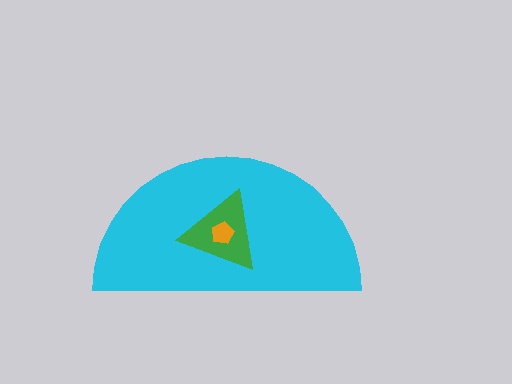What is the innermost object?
The orange pentagon.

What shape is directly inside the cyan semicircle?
The green triangle.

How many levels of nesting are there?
3.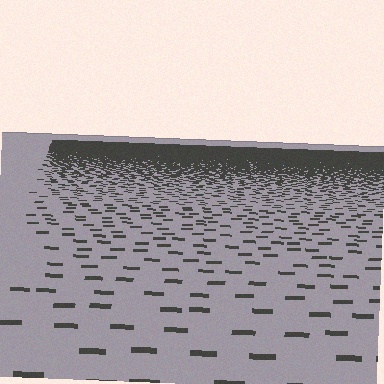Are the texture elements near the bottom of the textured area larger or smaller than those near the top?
Larger. Near the bottom, elements are closer to the viewer and appear at a bigger on-screen size.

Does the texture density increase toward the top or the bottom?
Density increases toward the top.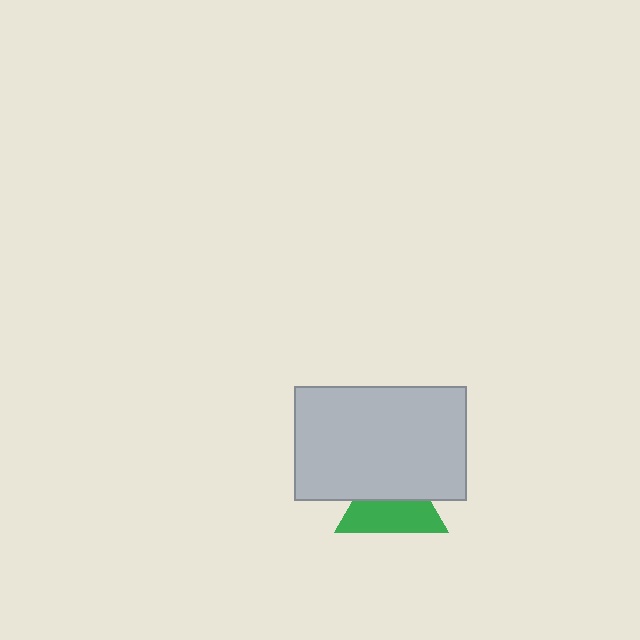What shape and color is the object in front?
The object in front is a light gray rectangle.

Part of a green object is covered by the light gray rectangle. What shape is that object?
It is a triangle.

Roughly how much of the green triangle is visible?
About half of it is visible (roughly 54%).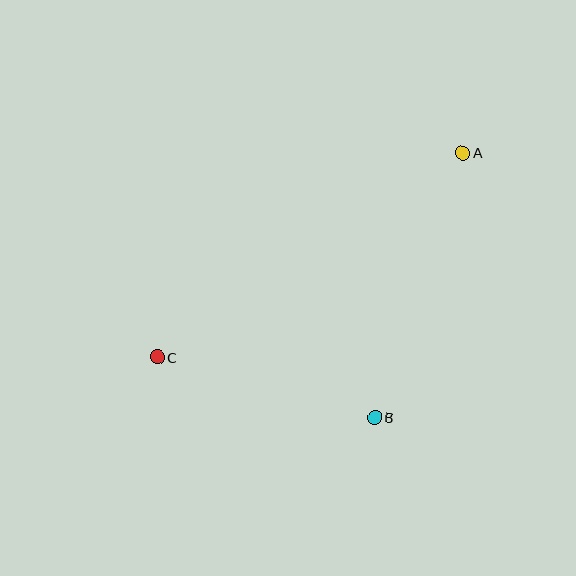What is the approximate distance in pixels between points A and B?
The distance between A and B is approximately 279 pixels.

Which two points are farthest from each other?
Points A and C are farthest from each other.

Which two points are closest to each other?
Points B and C are closest to each other.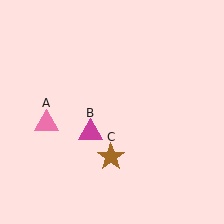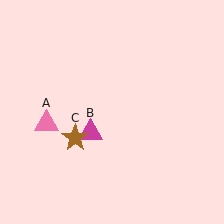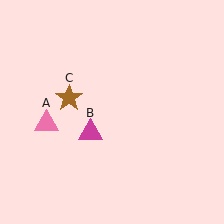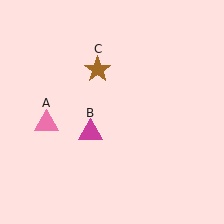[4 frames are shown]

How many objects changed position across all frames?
1 object changed position: brown star (object C).